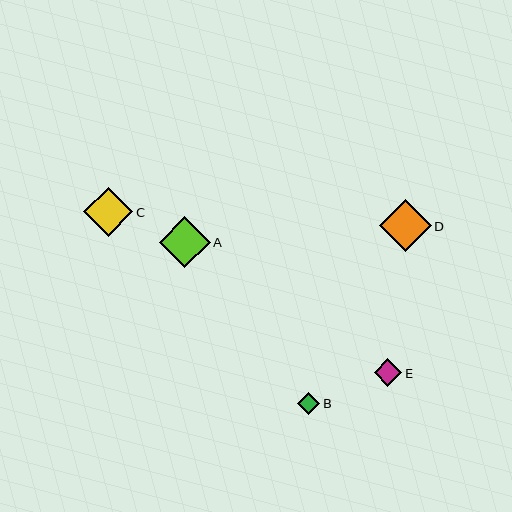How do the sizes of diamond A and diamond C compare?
Diamond A and diamond C are approximately the same size.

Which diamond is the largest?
Diamond D is the largest with a size of approximately 52 pixels.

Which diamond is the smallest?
Diamond B is the smallest with a size of approximately 22 pixels.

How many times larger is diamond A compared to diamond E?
Diamond A is approximately 1.9 times the size of diamond E.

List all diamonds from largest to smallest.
From largest to smallest: D, A, C, E, B.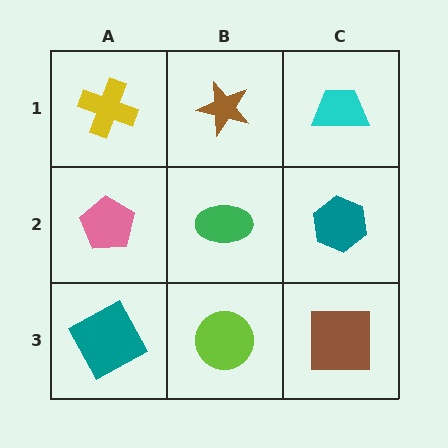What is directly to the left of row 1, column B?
A yellow cross.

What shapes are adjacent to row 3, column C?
A teal hexagon (row 2, column C), a lime circle (row 3, column B).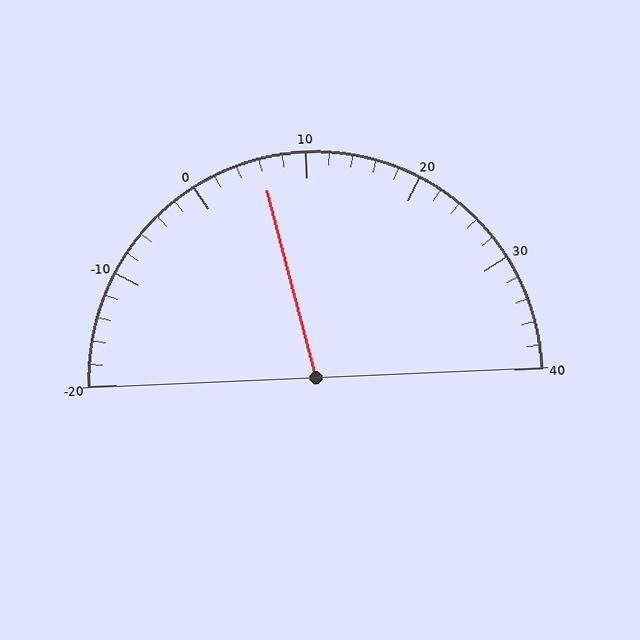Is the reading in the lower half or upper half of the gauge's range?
The reading is in the lower half of the range (-20 to 40).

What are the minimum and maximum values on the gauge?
The gauge ranges from -20 to 40.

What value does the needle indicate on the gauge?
The needle indicates approximately 6.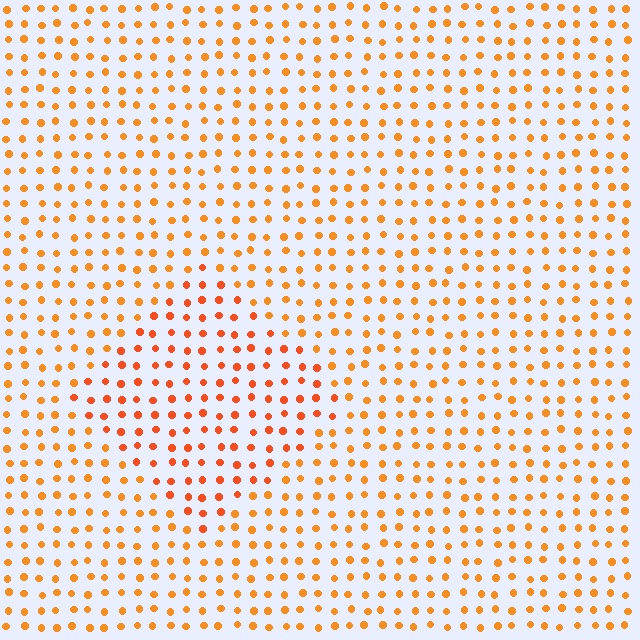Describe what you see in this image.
The image is filled with small orange elements in a uniform arrangement. A diamond-shaped region is visible where the elements are tinted to a slightly different hue, forming a subtle color boundary.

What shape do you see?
I see a diamond.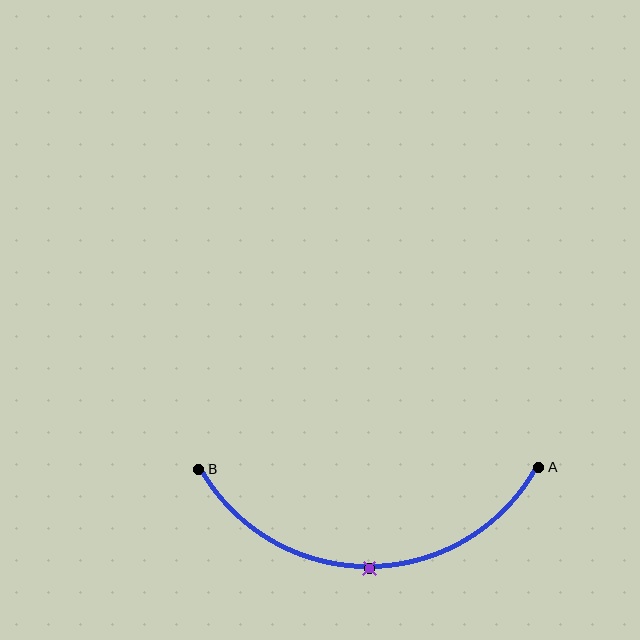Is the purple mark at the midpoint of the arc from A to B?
Yes. The purple mark lies on the arc at equal arc-length from both A and B — it is the arc midpoint.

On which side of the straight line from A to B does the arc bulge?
The arc bulges below the straight line connecting A and B.